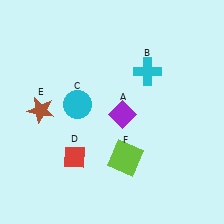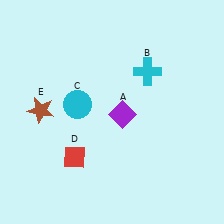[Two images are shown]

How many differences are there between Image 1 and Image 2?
There is 1 difference between the two images.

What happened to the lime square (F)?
The lime square (F) was removed in Image 2. It was in the bottom-right area of Image 1.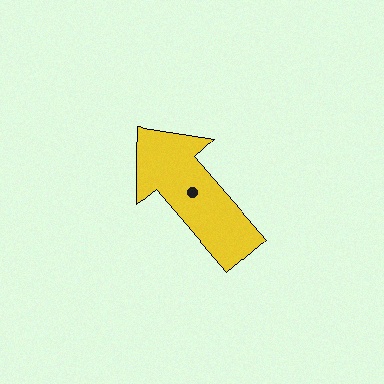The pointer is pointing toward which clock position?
Roughly 11 o'clock.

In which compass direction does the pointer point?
Northwest.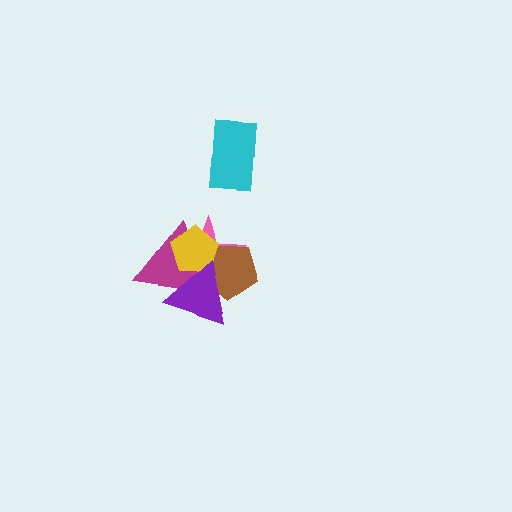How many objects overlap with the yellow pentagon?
4 objects overlap with the yellow pentagon.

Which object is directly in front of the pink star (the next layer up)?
The magenta triangle is directly in front of the pink star.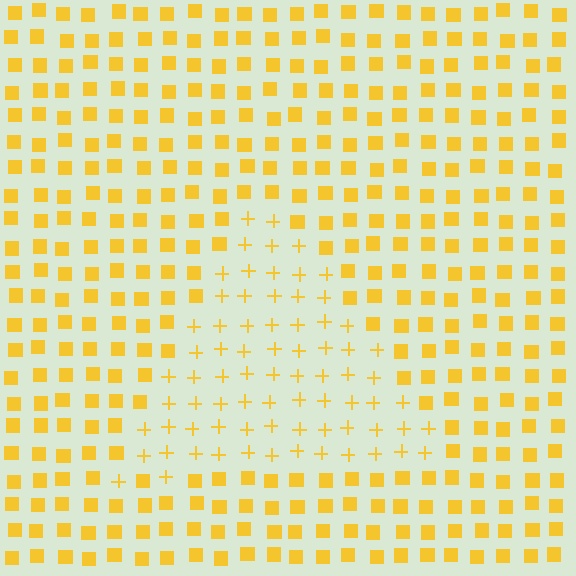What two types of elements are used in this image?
The image uses plus signs inside the triangle region and squares outside it.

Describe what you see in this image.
The image is filled with small yellow elements arranged in a uniform grid. A triangle-shaped region contains plus signs, while the surrounding area contains squares. The boundary is defined purely by the change in element shape.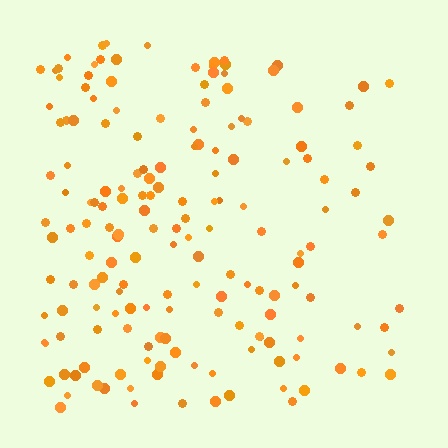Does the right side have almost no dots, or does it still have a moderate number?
Still a moderate number, just noticeably fewer than the left.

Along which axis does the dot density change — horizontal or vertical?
Horizontal.